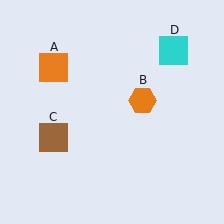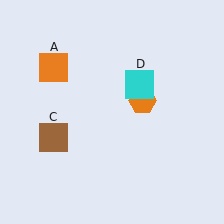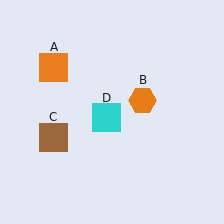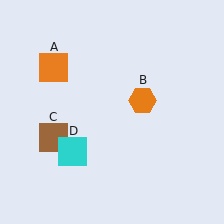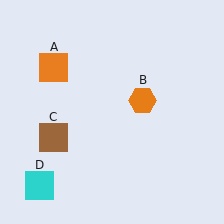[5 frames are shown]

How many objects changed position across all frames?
1 object changed position: cyan square (object D).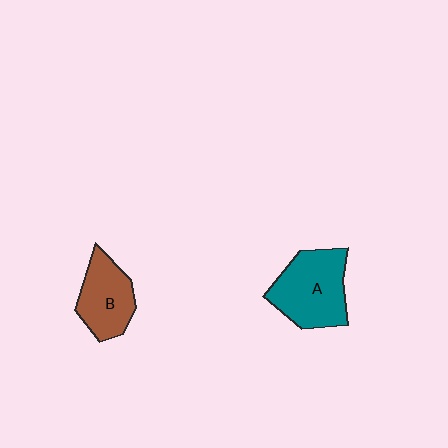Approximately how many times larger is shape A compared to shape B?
Approximately 1.3 times.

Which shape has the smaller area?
Shape B (brown).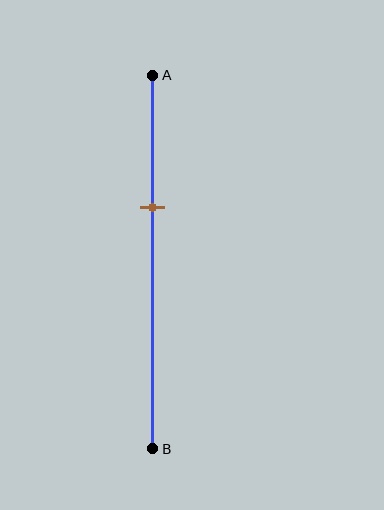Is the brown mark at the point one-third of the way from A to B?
Yes, the mark is approximately at the one-third point.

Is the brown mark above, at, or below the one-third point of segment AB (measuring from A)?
The brown mark is approximately at the one-third point of segment AB.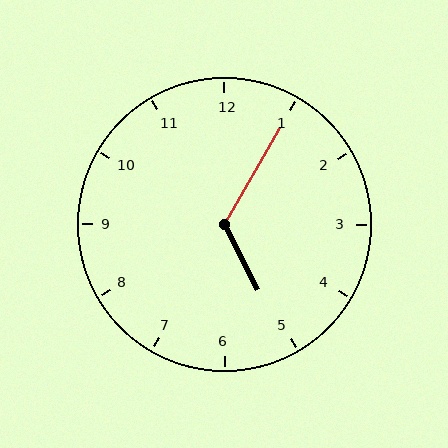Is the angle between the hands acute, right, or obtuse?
It is obtuse.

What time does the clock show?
5:05.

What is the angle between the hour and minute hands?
Approximately 122 degrees.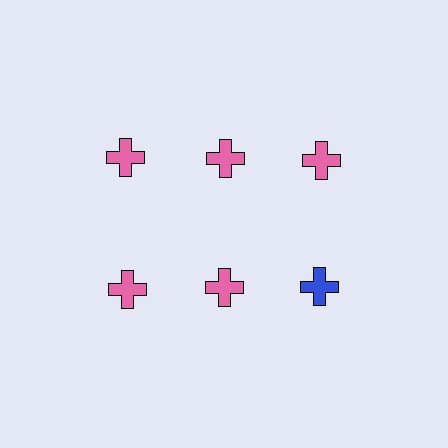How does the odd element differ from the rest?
It has a different color: blue instead of pink.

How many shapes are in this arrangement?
There are 6 shapes arranged in a grid pattern.